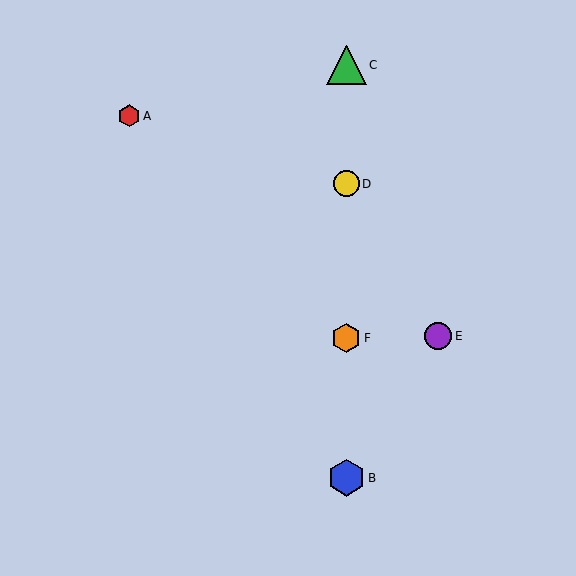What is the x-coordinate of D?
Object D is at x≈346.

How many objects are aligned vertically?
4 objects (B, C, D, F) are aligned vertically.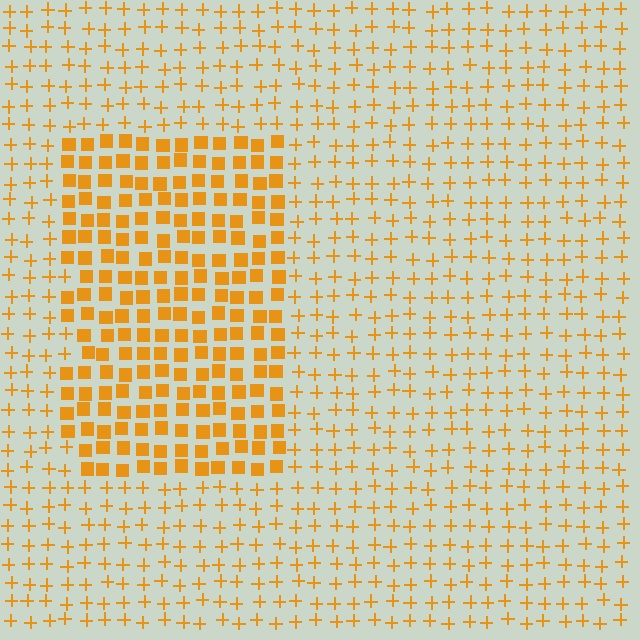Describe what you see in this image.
The image is filled with small orange elements arranged in a uniform grid. A rectangle-shaped region contains squares, while the surrounding area contains plus signs. The boundary is defined purely by the change in element shape.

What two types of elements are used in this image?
The image uses squares inside the rectangle region and plus signs outside it.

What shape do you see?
I see a rectangle.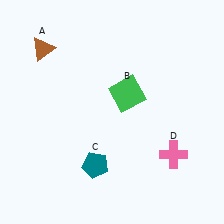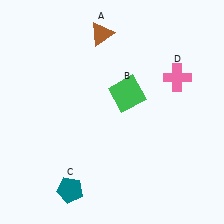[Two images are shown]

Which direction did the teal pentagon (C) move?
The teal pentagon (C) moved left.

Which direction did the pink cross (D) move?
The pink cross (D) moved up.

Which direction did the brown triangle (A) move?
The brown triangle (A) moved right.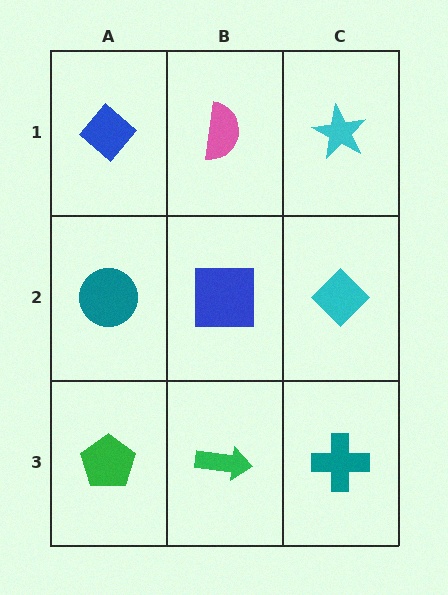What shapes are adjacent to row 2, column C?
A cyan star (row 1, column C), a teal cross (row 3, column C), a blue square (row 2, column B).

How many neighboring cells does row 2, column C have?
3.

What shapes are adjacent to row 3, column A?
A teal circle (row 2, column A), a green arrow (row 3, column B).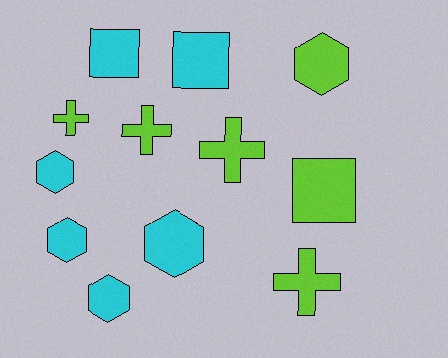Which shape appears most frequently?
Hexagon, with 5 objects.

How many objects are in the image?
There are 12 objects.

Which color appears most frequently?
Lime, with 6 objects.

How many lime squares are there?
There is 1 lime square.